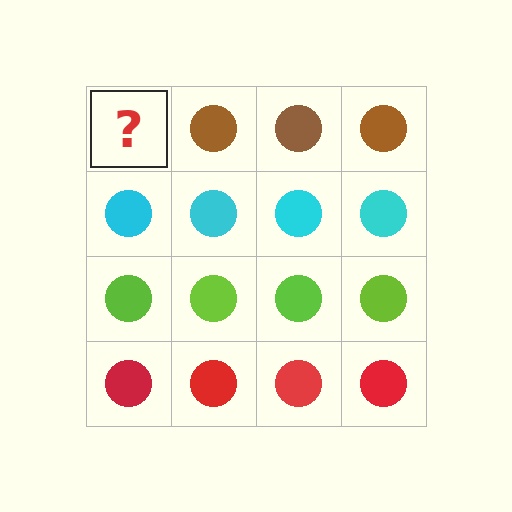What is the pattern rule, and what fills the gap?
The rule is that each row has a consistent color. The gap should be filled with a brown circle.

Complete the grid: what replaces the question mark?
The question mark should be replaced with a brown circle.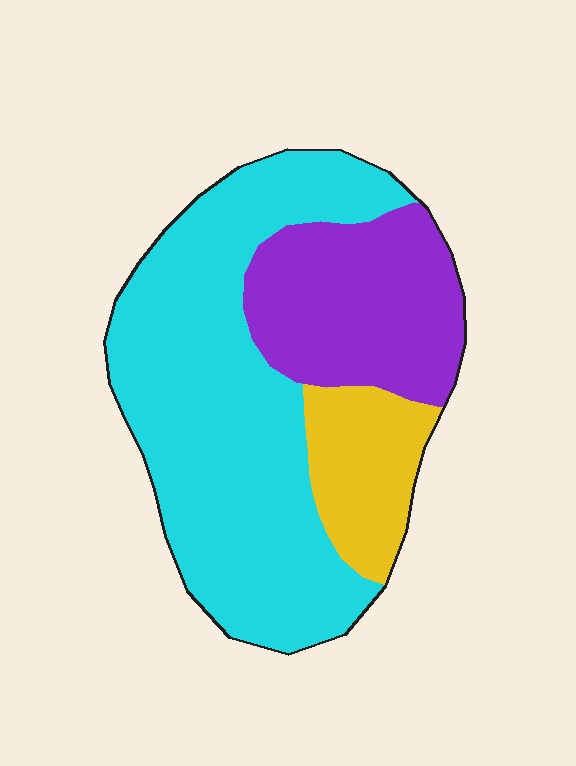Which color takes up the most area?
Cyan, at roughly 60%.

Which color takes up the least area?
Yellow, at roughly 15%.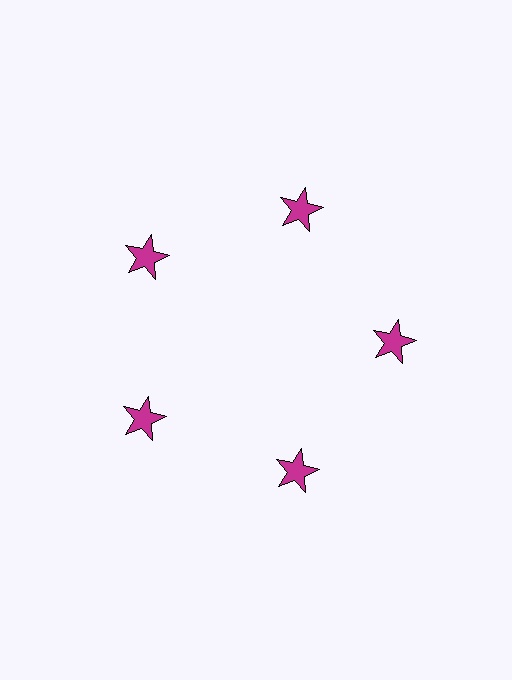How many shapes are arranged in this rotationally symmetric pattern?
There are 5 shapes, arranged in 5 groups of 1.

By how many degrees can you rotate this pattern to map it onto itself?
The pattern maps onto itself every 72 degrees of rotation.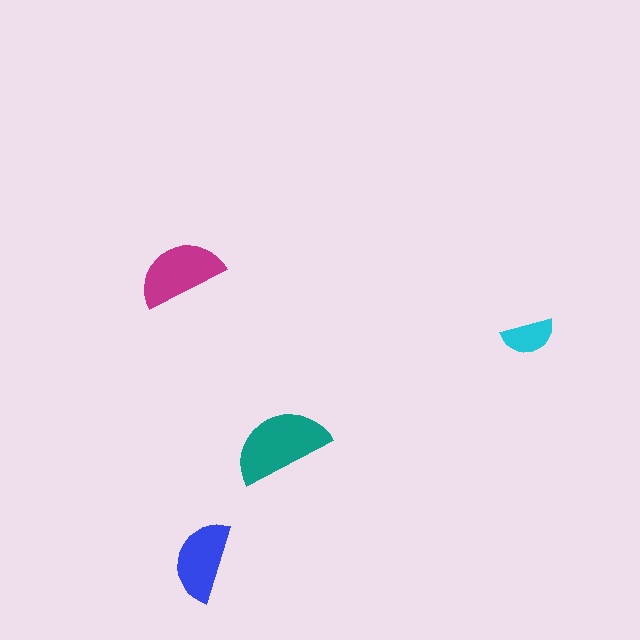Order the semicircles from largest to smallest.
the teal one, the magenta one, the blue one, the cyan one.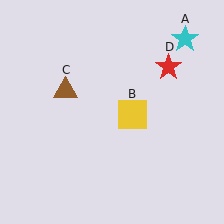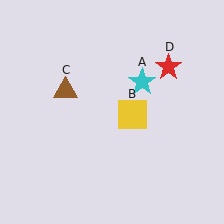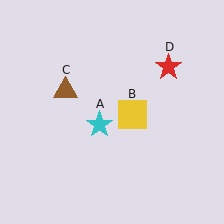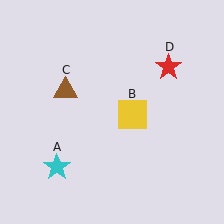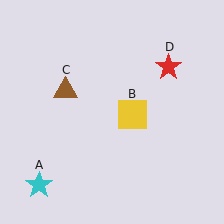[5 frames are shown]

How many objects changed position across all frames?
1 object changed position: cyan star (object A).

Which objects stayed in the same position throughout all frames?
Yellow square (object B) and brown triangle (object C) and red star (object D) remained stationary.